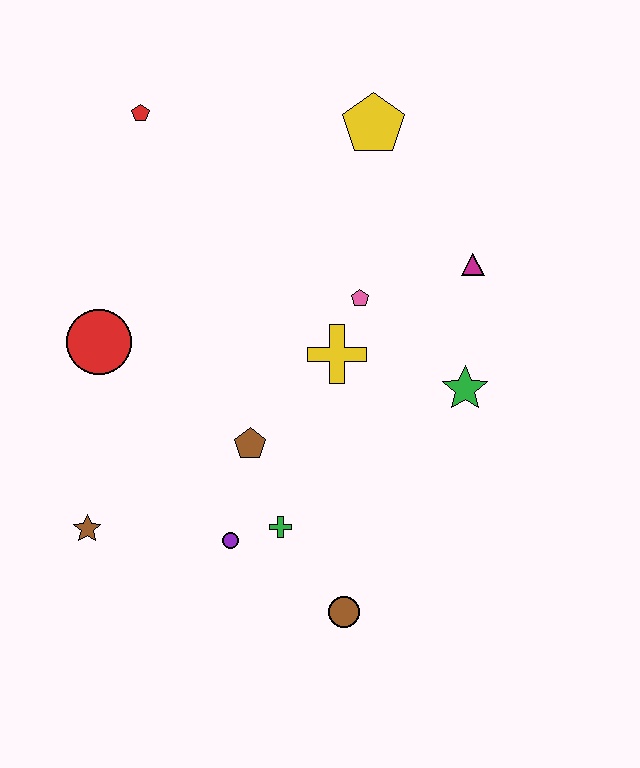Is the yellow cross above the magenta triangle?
No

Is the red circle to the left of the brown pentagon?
Yes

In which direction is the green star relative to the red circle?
The green star is to the right of the red circle.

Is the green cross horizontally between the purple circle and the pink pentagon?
Yes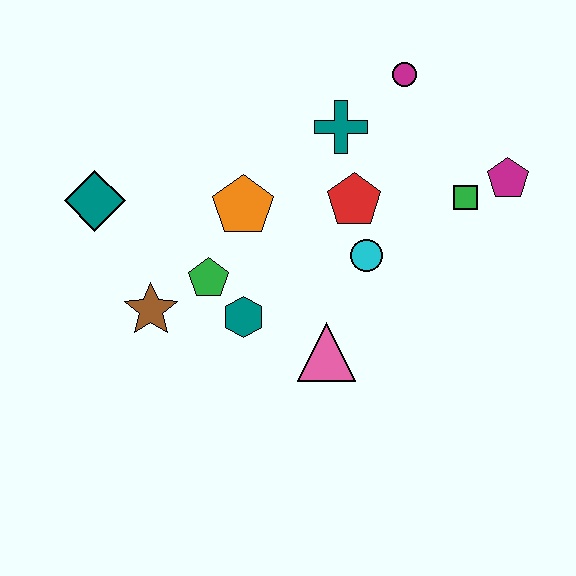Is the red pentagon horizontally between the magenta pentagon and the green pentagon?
Yes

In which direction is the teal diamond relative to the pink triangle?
The teal diamond is to the left of the pink triangle.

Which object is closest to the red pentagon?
The cyan circle is closest to the red pentagon.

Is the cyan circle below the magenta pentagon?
Yes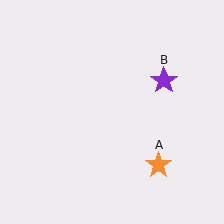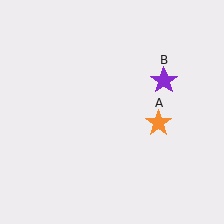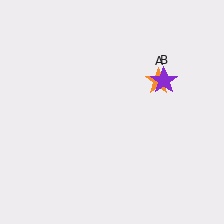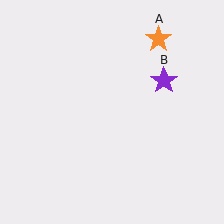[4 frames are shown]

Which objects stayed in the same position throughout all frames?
Purple star (object B) remained stationary.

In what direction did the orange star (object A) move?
The orange star (object A) moved up.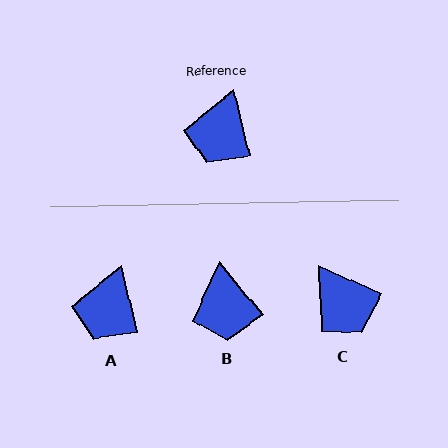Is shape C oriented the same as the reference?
No, it is off by about 53 degrees.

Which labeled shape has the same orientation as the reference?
A.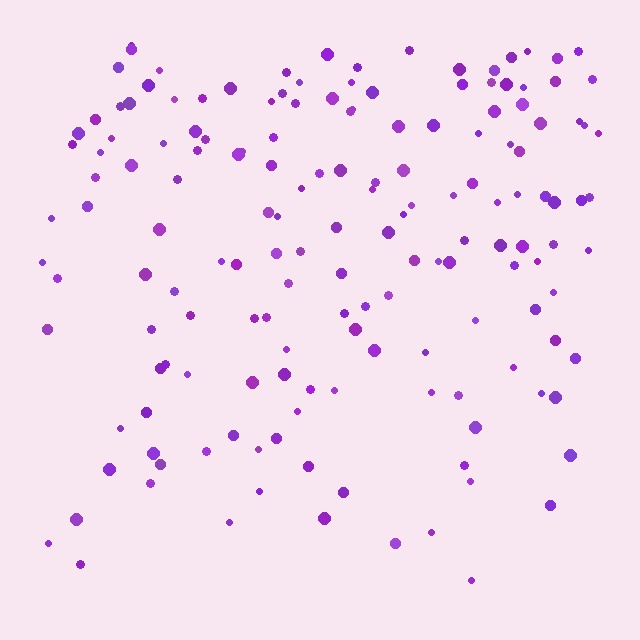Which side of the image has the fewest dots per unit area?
The bottom.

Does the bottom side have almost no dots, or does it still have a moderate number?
Still a moderate number, just noticeably fewer than the top.